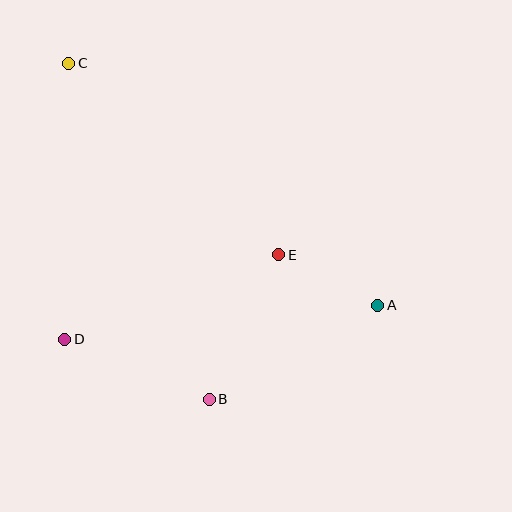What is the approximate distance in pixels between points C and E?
The distance between C and E is approximately 284 pixels.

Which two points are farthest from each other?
Points A and C are farthest from each other.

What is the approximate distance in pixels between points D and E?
The distance between D and E is approximately 230 pixels.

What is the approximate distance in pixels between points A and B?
The distance between A and B is approximately 193 pixels.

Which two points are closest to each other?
Points A and E are closest to each other.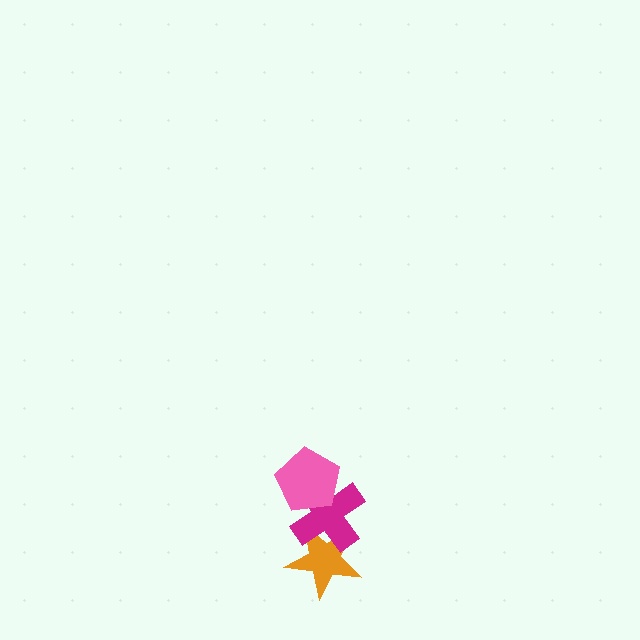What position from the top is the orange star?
The orange star is 3rd from the top.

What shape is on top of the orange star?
The magenta cross is on top of the orange star.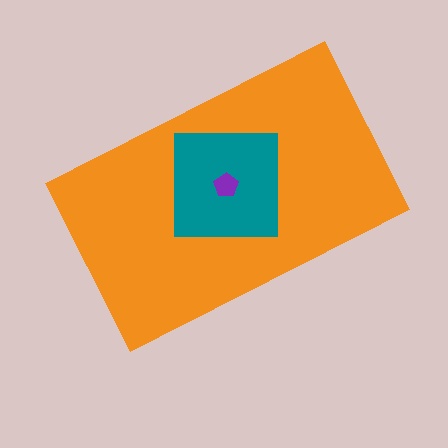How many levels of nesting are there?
3.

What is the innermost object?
The purple pentagon.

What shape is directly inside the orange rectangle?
The teal square.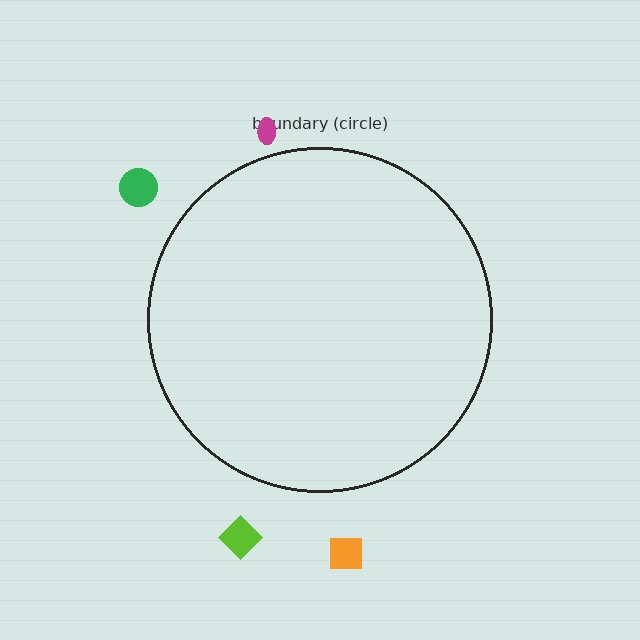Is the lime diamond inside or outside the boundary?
Outside.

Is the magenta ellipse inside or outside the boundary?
Outside.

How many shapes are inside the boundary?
0 inside, 4 outside.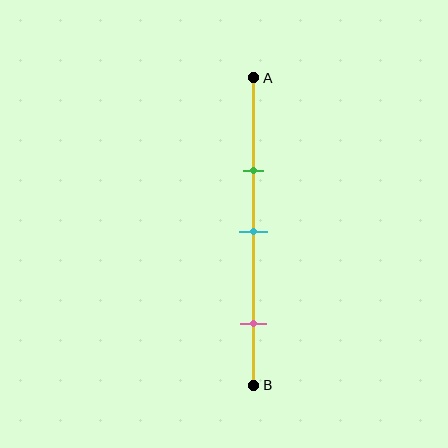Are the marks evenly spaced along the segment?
No, the marks are not evenly spaced.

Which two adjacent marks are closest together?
The green and cyan marks are the closest adjacent pair.